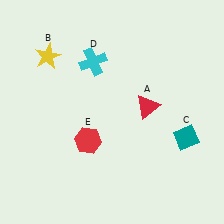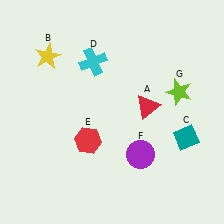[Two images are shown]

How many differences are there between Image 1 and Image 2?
There are 2 differences between the two images.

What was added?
A purple circle (F), a lime star (G) were added in Image 2.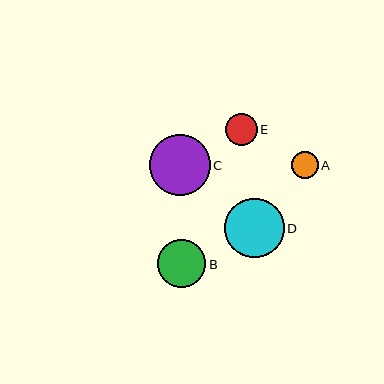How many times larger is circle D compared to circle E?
Circle D is approximately 1.9 times the size of circle E.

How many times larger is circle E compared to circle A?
Circle E is approximately 1.2 times the size of circle A.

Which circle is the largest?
Circle C is the largest with a size of approximately 61 pixels.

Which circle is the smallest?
Circle A is the smallest with a size of approximately 27 pixels.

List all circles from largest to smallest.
From largest to smallest: C, D, B, E, A.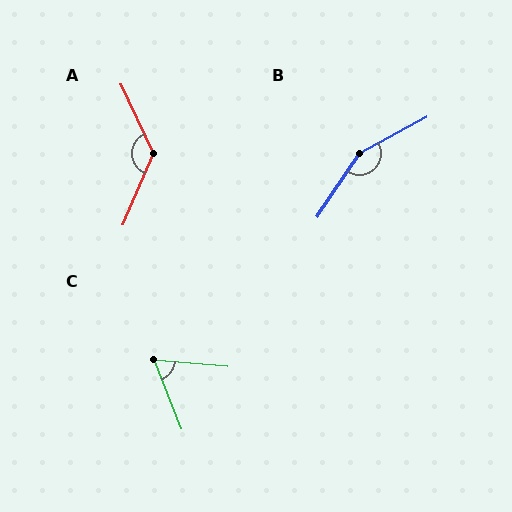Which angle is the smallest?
C, at approximately 63 degrees.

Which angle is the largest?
B, at approximately 153 degrees.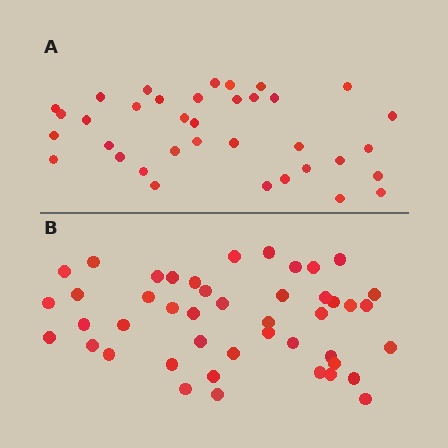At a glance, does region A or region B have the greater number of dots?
Region B (the bottom region) has more dots.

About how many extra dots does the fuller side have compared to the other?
Region B has roughly 8 or so more dots than region A.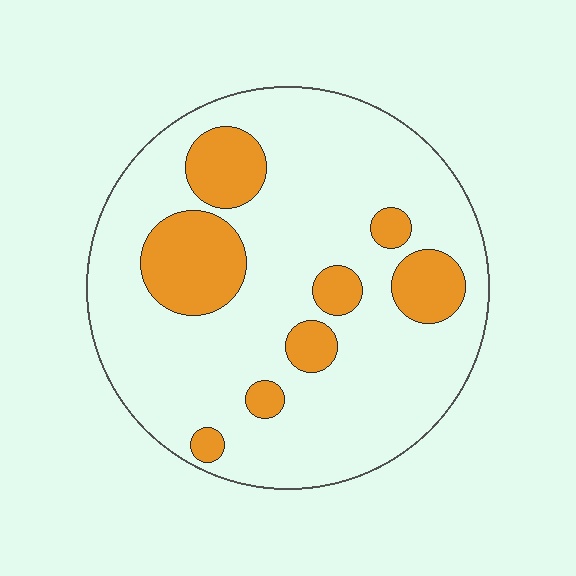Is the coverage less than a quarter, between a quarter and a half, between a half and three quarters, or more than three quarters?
Less than a quarter.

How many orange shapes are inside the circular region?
8.